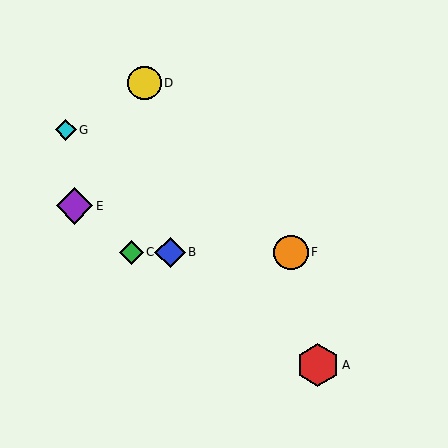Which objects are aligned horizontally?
Objects B, C, F are aligned horizontally.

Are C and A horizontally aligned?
No, C is at y≈252 and A is at y≈365.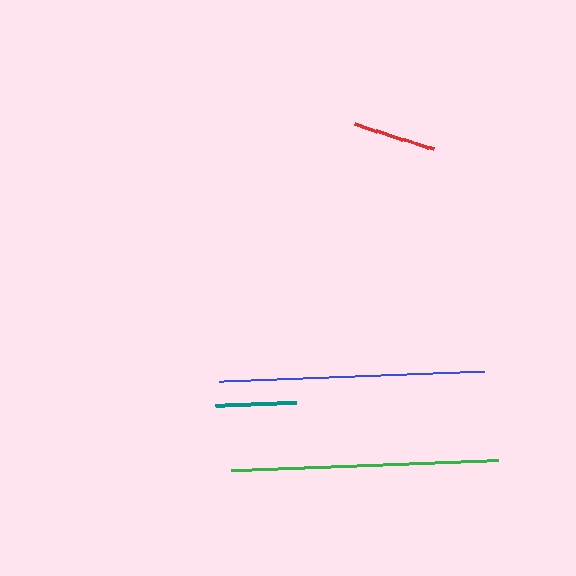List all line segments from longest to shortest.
From longest to shortest: green, blue, red, teal.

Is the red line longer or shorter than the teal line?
The red line is longer than the teal line.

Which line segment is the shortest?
The teal line is the shortest at approximately 81 pixels.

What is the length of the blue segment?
The blue segment is approximately 266 pixels long.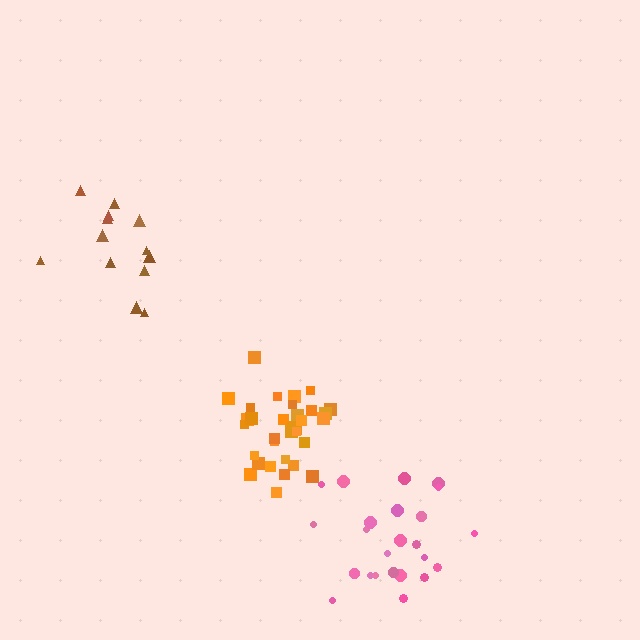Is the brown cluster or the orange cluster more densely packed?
Orange.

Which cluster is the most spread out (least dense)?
Brown.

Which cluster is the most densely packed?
Orange.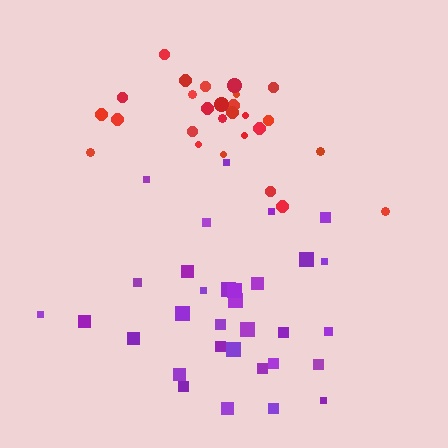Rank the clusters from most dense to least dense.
red, purple.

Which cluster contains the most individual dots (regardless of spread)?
Purple (32).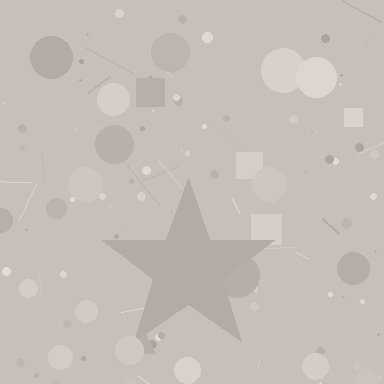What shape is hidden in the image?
A star is hidden in the image.